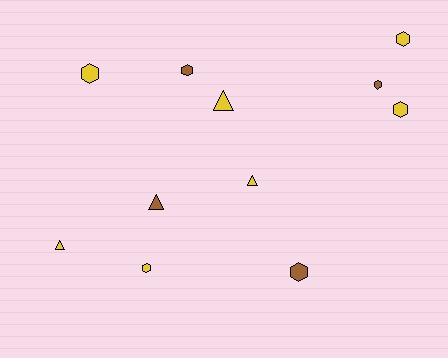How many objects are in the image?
There are 11 objects.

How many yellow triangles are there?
There are 3 yellow triangles.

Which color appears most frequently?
Yellow, with 7 objects.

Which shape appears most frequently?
Hexagon, with 7 objects.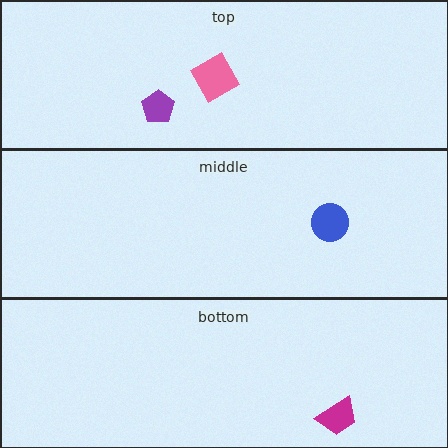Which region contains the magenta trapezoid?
The bottom region.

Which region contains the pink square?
The top region.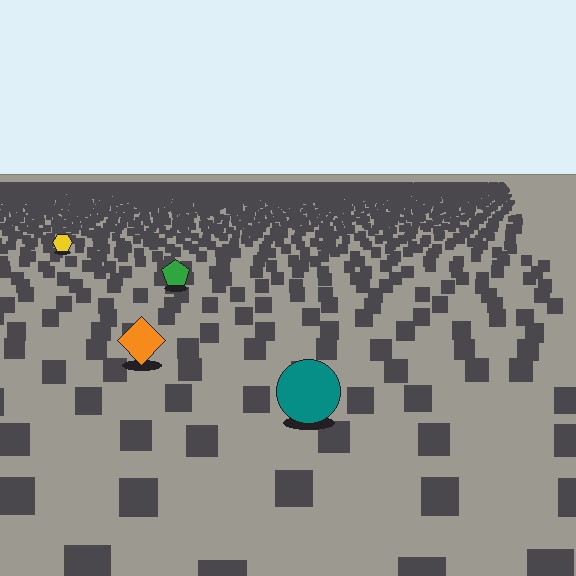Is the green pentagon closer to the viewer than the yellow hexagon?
Yes. The green pentagon is closer — you can tell from the texture gradient: the ground texture is coarser near it.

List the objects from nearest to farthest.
From nearest to farthest: the teal circle, the orange diamond, the green pentagon, the yellow hexagon.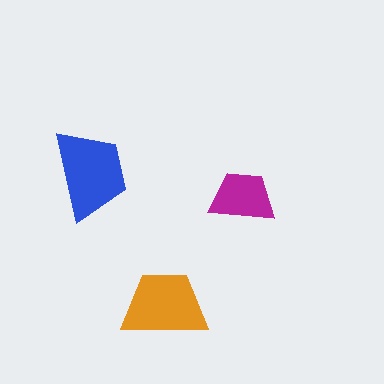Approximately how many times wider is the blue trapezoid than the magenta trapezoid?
About 1.5 times wider.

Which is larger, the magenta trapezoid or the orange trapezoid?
The orange one.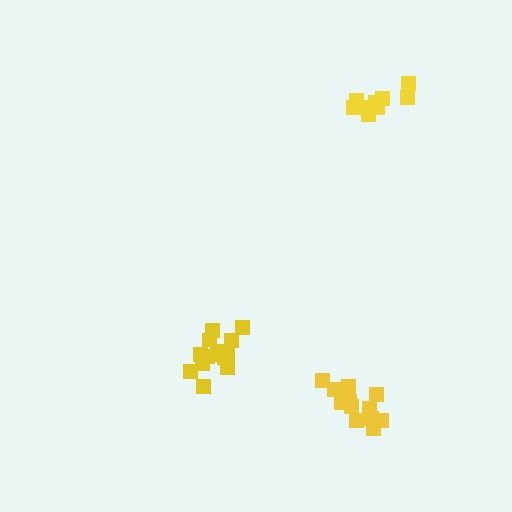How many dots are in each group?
Group 1: 9 dots, Group 2: 15 dots, Group 3: 15 dots (39 total).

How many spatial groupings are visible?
There are 3 spatial groupings.